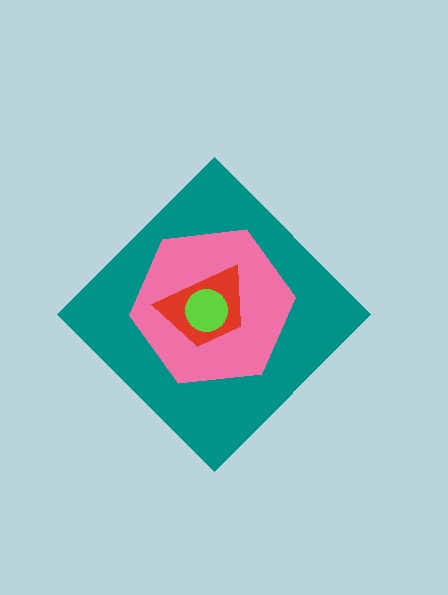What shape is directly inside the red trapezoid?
The lime circle.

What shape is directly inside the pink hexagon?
The red trapezoid.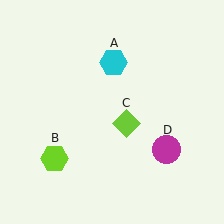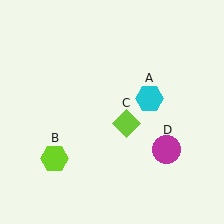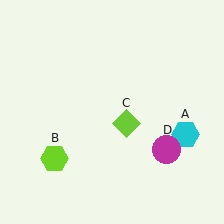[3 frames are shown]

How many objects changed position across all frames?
1 object changed position: cyan hexagon (object A).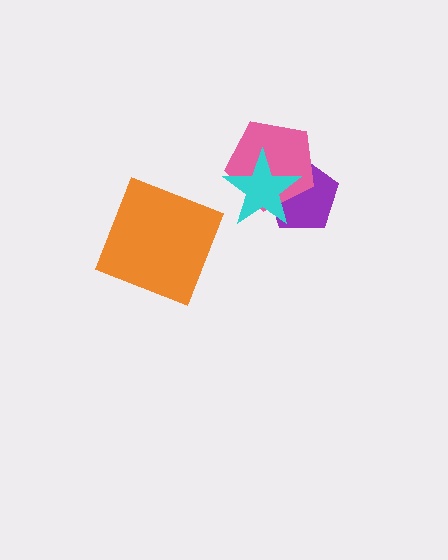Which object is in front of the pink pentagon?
The cyan star is in front of the pink pentagon.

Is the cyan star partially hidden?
No, no other shape covers it.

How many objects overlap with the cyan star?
2 objects overlap with the cyan star.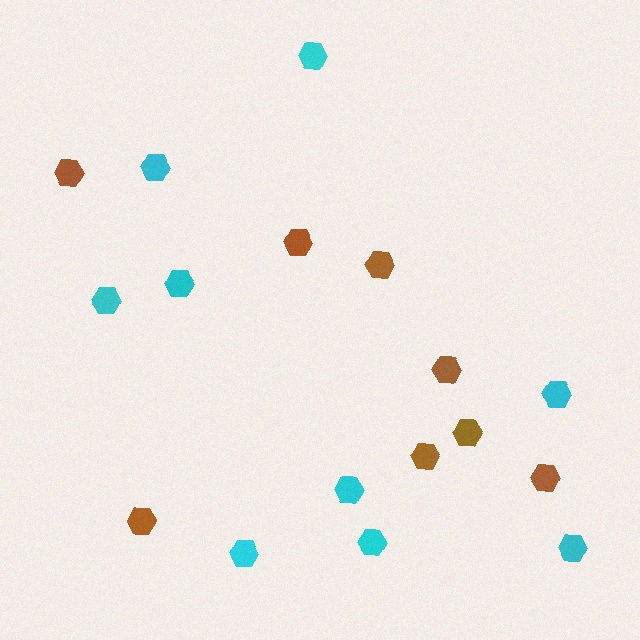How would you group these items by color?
There are 2 groups: one group of cyan hexagons (9) and one group of brown hexagons (8).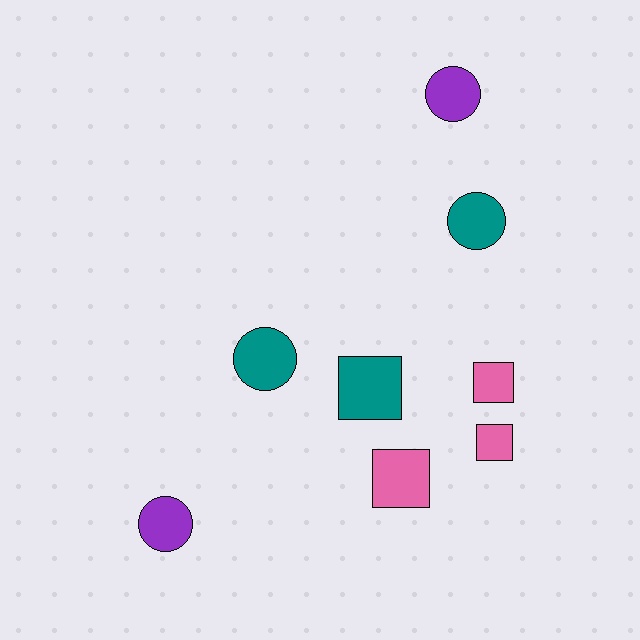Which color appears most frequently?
Teal, with 3 objects.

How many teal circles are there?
There are 2 teal circles.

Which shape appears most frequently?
Square, with 4 objects.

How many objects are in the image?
There are 8 objects.